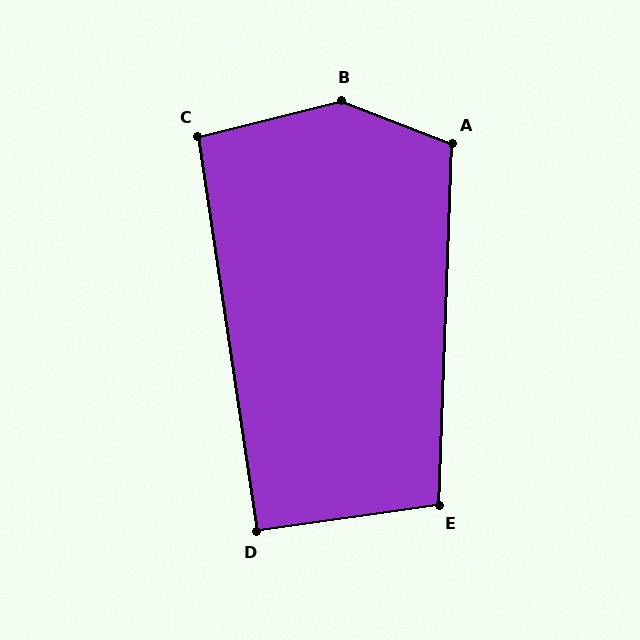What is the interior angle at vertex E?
Approximately 100 degrees (obtuse).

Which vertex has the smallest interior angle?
D, at approximately 90 degrees.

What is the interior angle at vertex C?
Approximately 95 degrees (obtuse).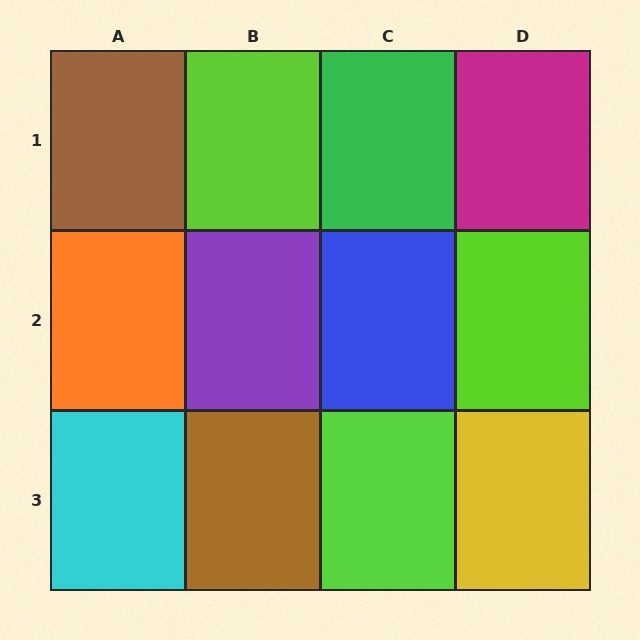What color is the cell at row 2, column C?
Blue.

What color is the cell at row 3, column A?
Cyan.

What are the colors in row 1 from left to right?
Brown, lime, green, magenta.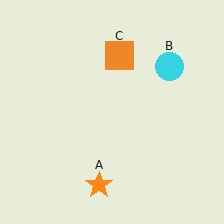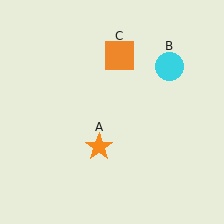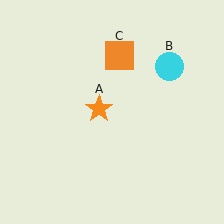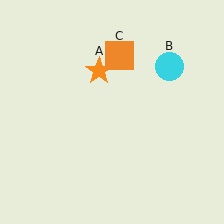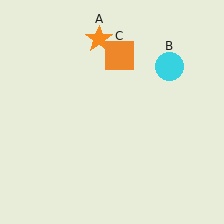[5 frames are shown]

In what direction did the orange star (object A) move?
The orange star (object A) moved up.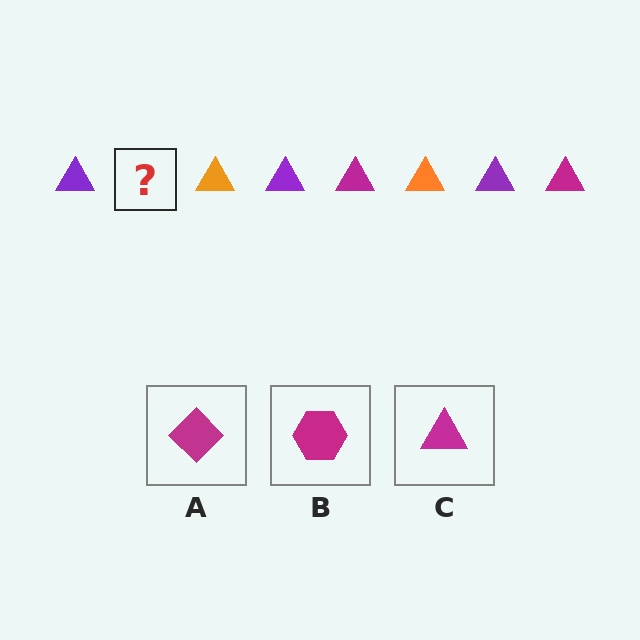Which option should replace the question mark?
Option C.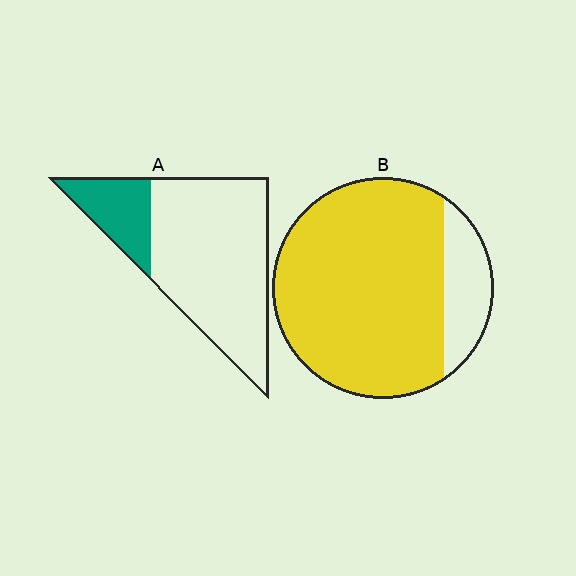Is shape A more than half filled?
No.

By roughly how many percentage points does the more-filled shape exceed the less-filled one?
By roughly 60 percentage points (B over A).